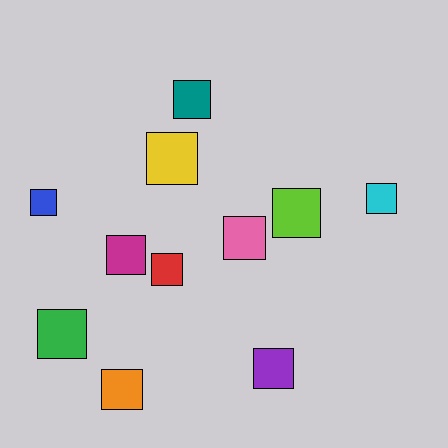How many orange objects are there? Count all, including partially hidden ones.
There is 1 orange object.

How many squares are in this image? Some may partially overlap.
There are 11 squares.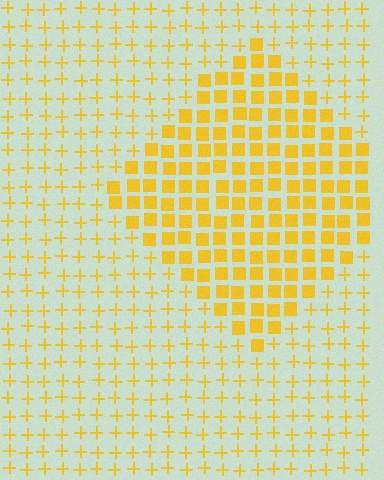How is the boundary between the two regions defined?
The boundary is defined by a change in element shape: squares inside vs. plus signs outside. All elements share the same color and spacing.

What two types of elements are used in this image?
The image uses squares inside the diamond region and plus signs outside it.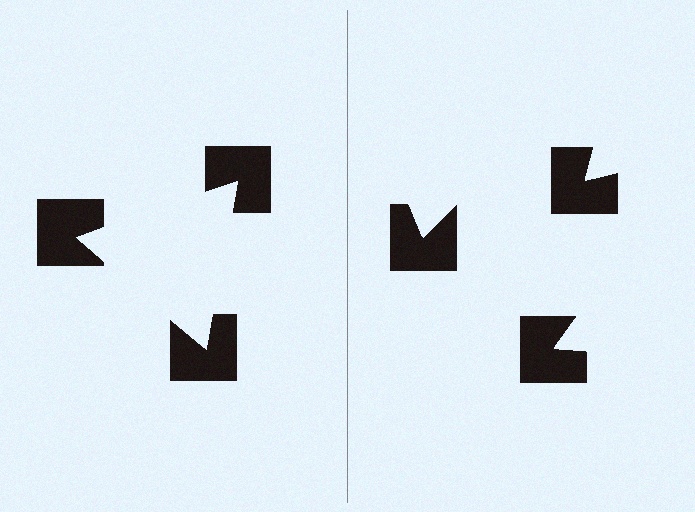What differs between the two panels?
The notched squares are positioned identically on both sides; only the wedge orientations differ. On the left they align to a triangle; on the right they are misaligned.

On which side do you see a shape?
An illusory triangle appears on the left side. On the right side the wedge cuts are rotated, so no coherent shape forms.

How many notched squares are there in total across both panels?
6 — 3 on each side.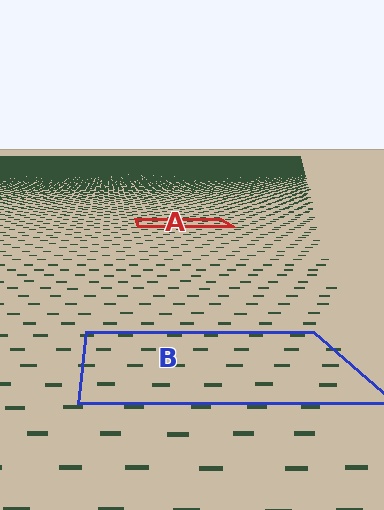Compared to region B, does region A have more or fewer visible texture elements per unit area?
Region A has more texture elements per unit area — they are packed more densely because it is farther away.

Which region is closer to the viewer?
Region B is closer. The texture elements there are larger and more spread out.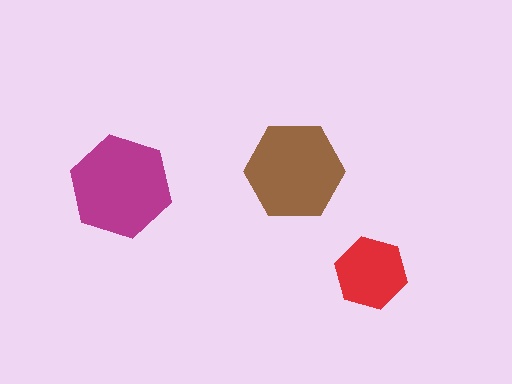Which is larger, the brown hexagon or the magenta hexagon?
The magenta one.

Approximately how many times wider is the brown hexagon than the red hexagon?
About 1.5 times wider.